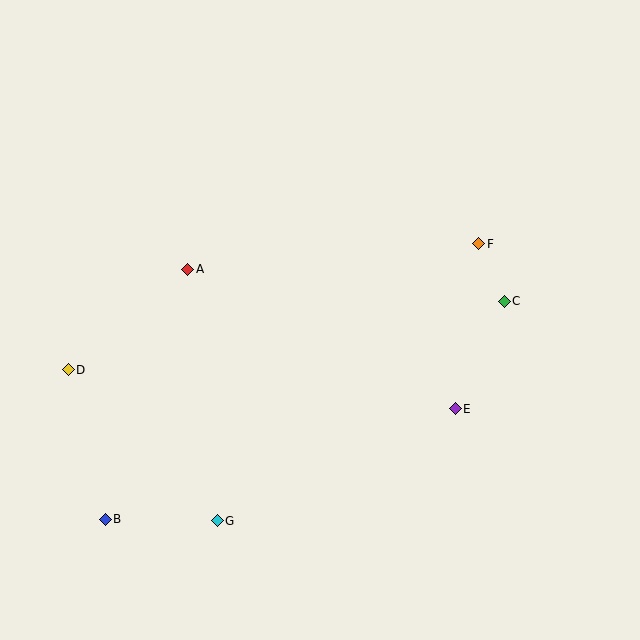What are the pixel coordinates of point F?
Point F is at (479, 244).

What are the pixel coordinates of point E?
Point E is at (455, 409).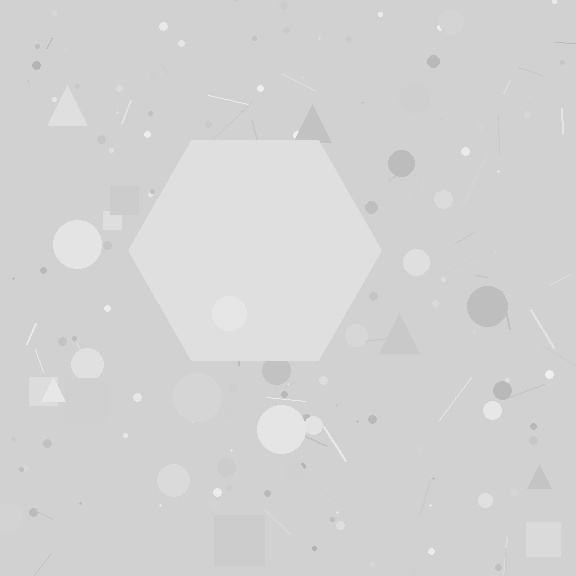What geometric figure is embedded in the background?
A hexagon is embedded in the background.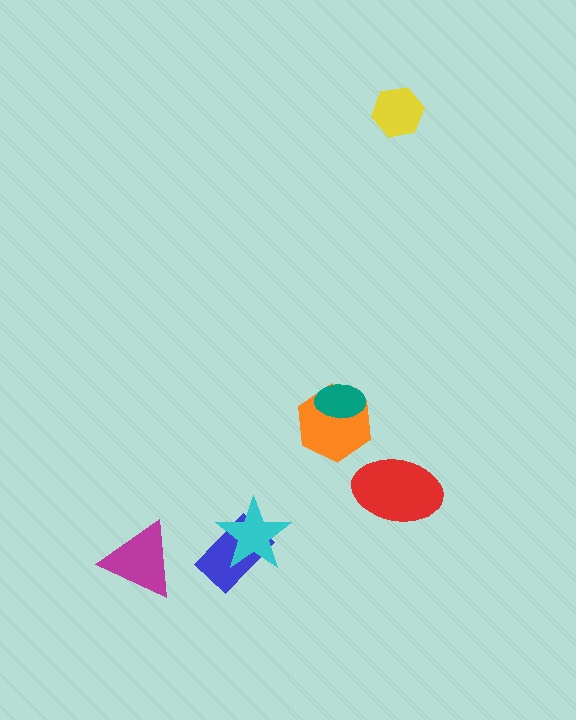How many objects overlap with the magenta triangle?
0 objects overlap with the magenta triangle.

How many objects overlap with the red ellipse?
0 objects overlap with the red ellipse.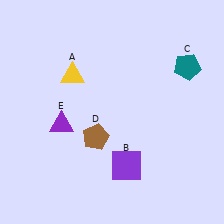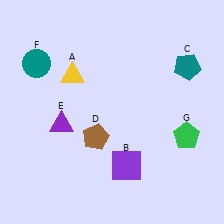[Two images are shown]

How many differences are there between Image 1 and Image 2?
There are 2 differences between the two images.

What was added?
A teal circle (F), a green pentagon (G) were added in Image 2.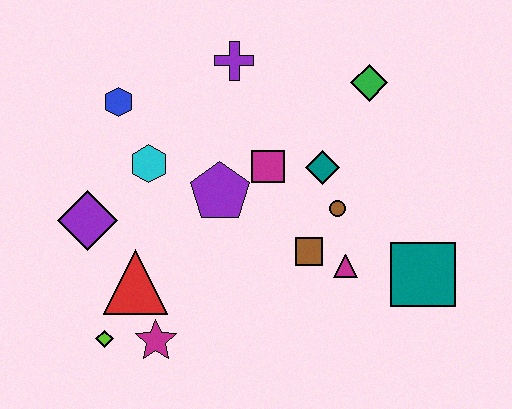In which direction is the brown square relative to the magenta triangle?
The brown square is to the left of the magenta triangle.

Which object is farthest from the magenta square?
The lime diamond is farthest from the magenta square.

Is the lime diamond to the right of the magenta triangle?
No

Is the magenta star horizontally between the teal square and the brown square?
No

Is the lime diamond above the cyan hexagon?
No